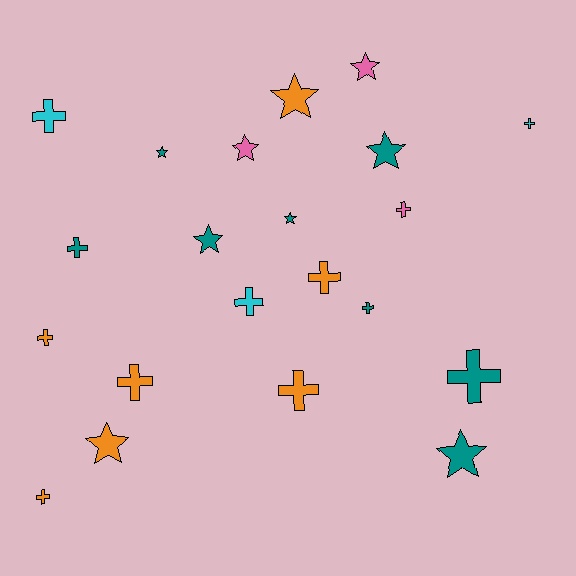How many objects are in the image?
There are 21 objects.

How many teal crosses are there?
There are 3 teal crosses.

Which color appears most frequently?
Teal, with 8 objects.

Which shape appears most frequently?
Cross, with 12 objects.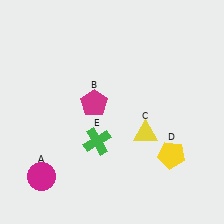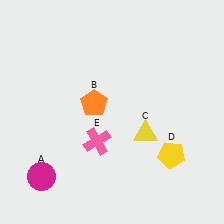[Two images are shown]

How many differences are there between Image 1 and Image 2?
There are 2 differences between the two images.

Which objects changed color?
B changed from magenta to orange. E changed from green to pink.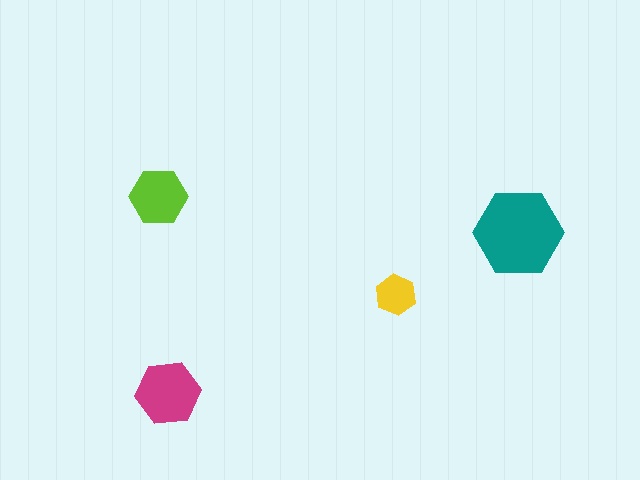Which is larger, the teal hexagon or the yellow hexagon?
The teal one.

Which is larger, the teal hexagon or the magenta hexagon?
The teal one.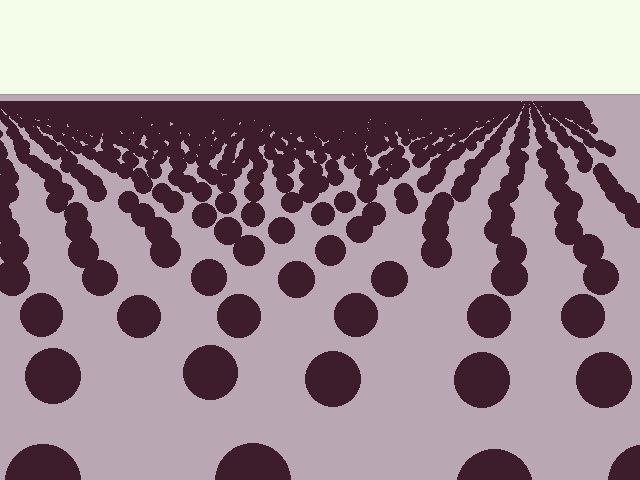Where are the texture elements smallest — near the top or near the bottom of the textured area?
Near the top.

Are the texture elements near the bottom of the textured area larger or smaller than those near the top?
Larger. Near the bottom, elements are closer to the viewer and appear at a bigger on-screen size.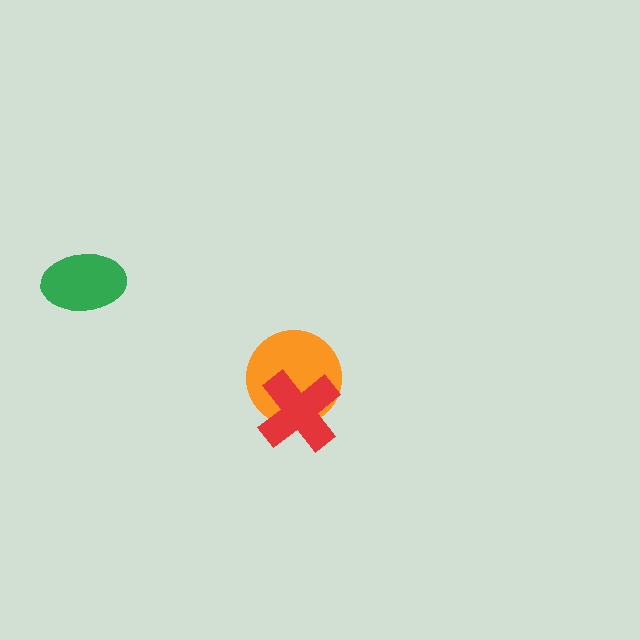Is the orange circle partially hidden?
Yes, it is partially covered by another shape.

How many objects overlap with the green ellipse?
0 objects overlap with the green ellipse.